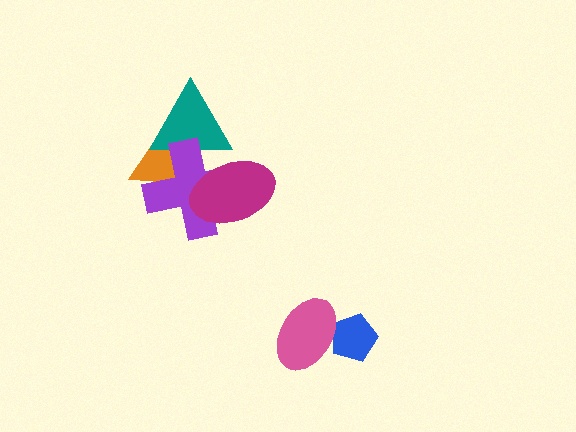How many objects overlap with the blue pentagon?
1 object overlaps with the blue pentagon.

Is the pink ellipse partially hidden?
No, no other shape covers it.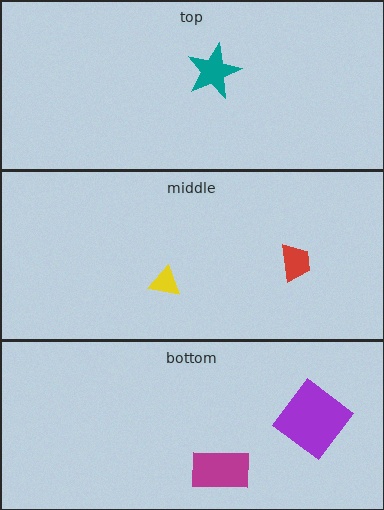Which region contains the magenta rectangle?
The bottom region.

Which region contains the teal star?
The top region.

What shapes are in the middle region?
The yellow triangle, the red trapezoid.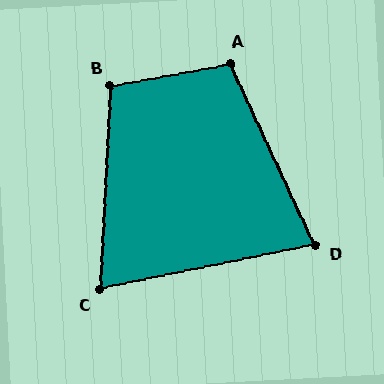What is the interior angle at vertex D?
Approximately 77 degrees (acute).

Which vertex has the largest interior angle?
A, at approximately 104 degrees.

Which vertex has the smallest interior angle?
C, at approximately 76 degrees.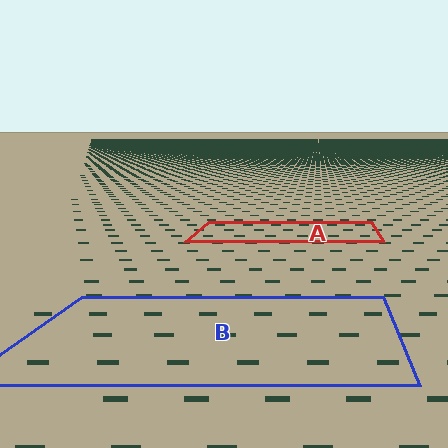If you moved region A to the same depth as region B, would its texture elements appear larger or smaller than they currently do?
They would appear larger. At a closer depth, the same texture elements are projected at a bigger on-screen size.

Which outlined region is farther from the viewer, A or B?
Region A is farther from the viewer — the texture elements inside it appear smaller and more densely packed.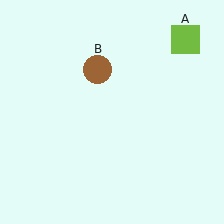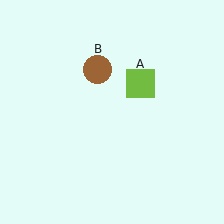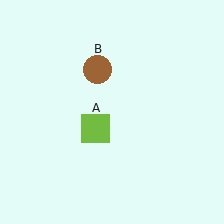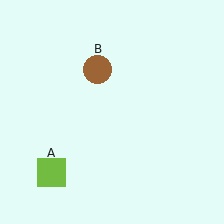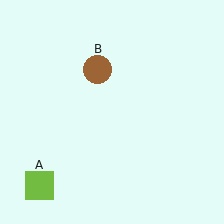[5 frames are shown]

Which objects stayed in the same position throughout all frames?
Brown circle (object B) remained stationary.